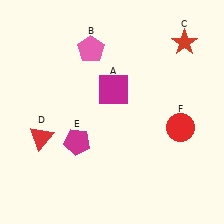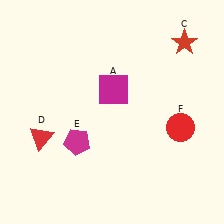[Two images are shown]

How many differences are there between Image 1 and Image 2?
There is 1 difference between the two images.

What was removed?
The pink pentagon (B) was removed in Image 2.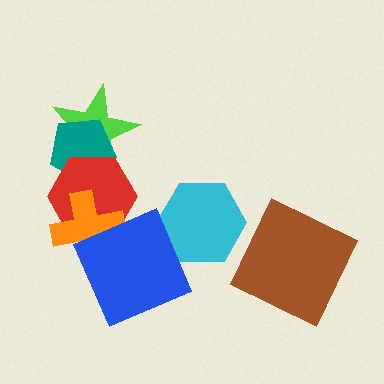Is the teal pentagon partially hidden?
Yes, it is partially covered by another shape.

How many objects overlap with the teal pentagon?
2 objects overlap with the teal pentagon.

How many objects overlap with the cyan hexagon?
0 objects overlap with the cyan hexagon.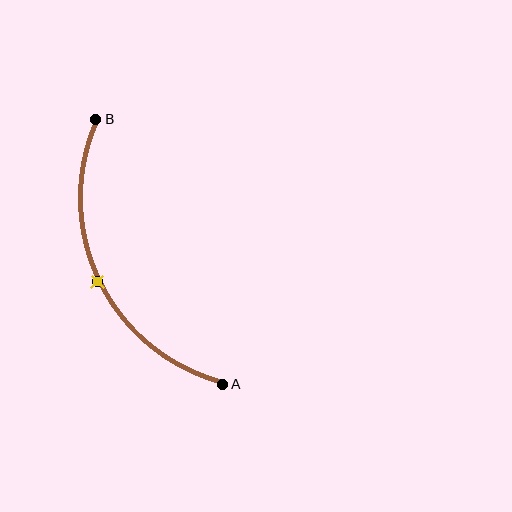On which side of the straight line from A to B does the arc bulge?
The arc bulges to the left of the straight line connecting A and B.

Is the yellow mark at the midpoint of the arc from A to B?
Yes. The yellow mark lies on the arc at equal arc-length from both A and B — it is the arc midpoint.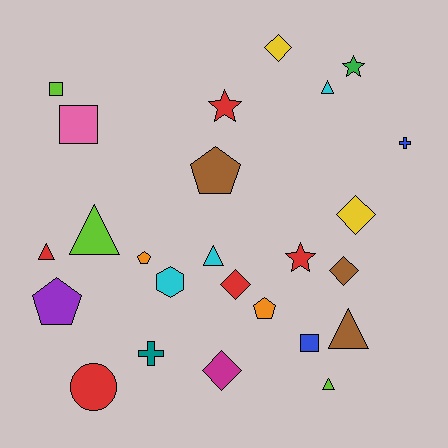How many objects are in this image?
There are 25 objects.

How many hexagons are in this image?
There is 1 hexagon.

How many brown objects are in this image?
There are 3 brown objects.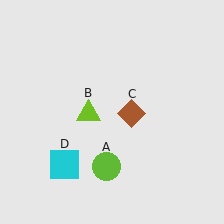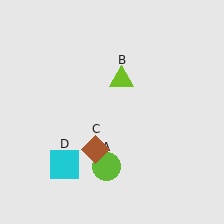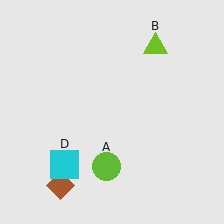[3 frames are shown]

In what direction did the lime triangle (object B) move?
The lime triangle (object B) moved up and to the right.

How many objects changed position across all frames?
2 objects changed position: lime triangle (object B), brown diamond (object C).